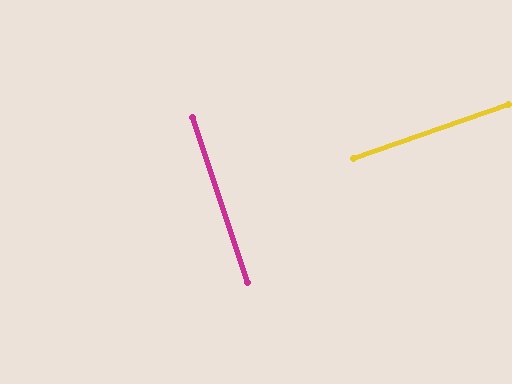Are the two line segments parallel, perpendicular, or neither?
Perpendicular — they meet at approximately 89°.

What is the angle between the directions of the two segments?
Approximately 89 degrees.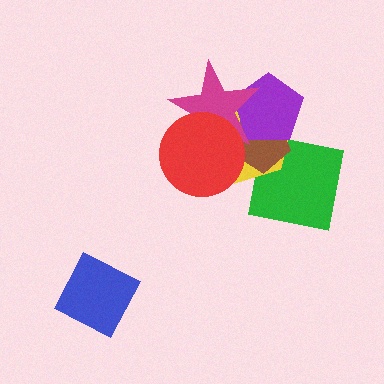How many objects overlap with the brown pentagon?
5 objects overlap with the brown pentagon.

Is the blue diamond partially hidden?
No, no other shape covers it.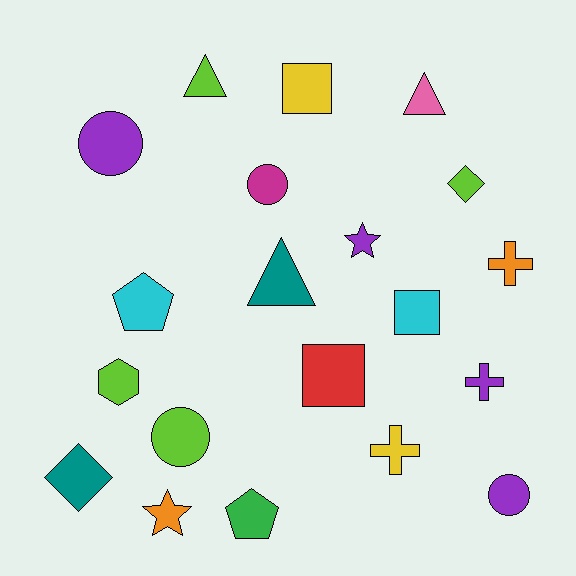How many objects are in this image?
There are 20 objects.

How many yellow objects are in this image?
There are 2 yellow objects.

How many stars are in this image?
There are 2 stars.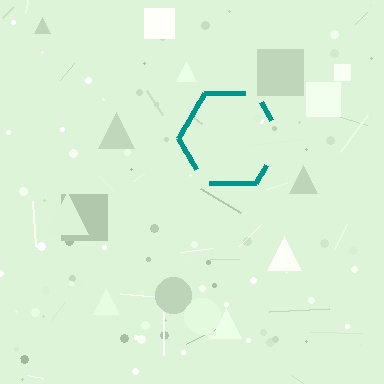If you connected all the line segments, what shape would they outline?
They would outline a hexagon.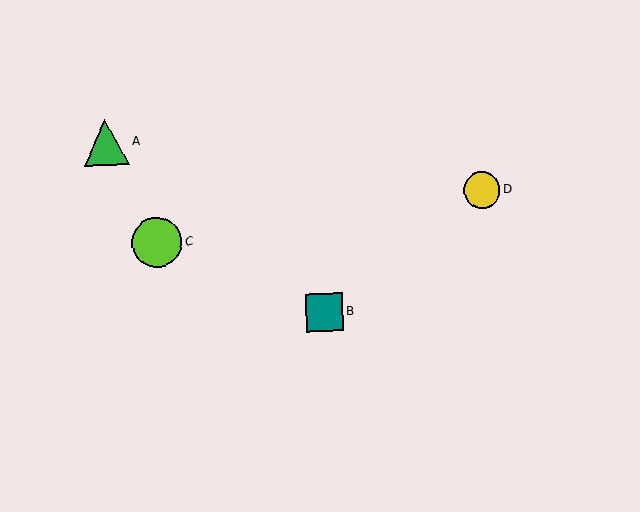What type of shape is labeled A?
Shape A is a green triangle.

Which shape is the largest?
The lime circle (labeled C) is the largest.